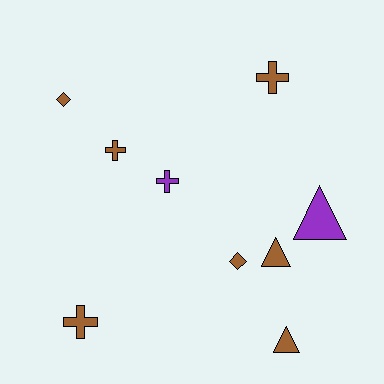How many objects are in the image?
There are 9 objects.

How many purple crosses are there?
There is 1 purple cross.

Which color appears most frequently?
Brown, with 7 objects.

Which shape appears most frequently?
Cross, with 4 objects.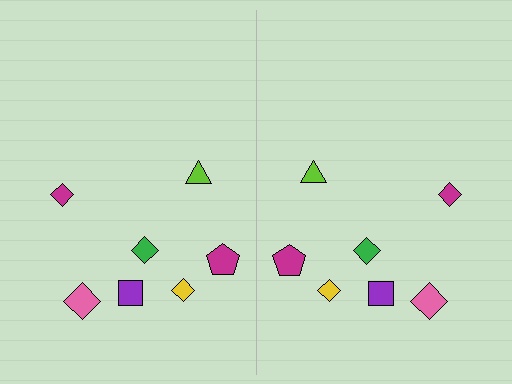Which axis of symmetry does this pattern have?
The pattern has a vertical axis of symmetry running through the center of the image.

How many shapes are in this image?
There are 14 shapes in this image.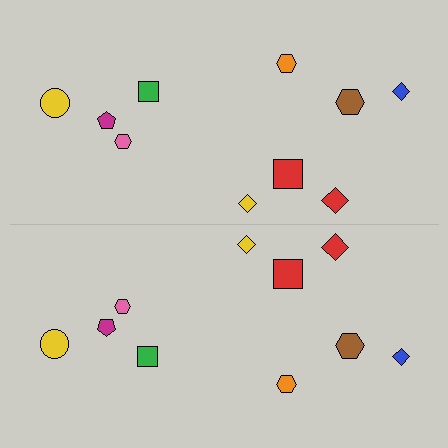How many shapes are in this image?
There are 20 shapes in this image.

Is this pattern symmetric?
Yes, this pattern has bilateral (reflection) symmetry.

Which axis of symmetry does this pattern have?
The pattern has a horizontal axis of symmetry running through the center of the image.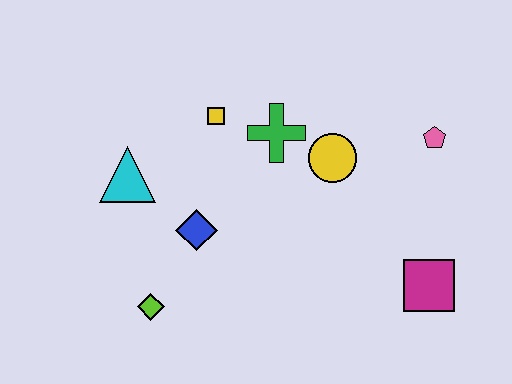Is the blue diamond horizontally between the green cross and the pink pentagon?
No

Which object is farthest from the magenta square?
The cyan triangle is farthest from the magenta square.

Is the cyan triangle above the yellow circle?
No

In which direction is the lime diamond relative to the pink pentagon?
The lime diamond is to the left of the pink pentagon.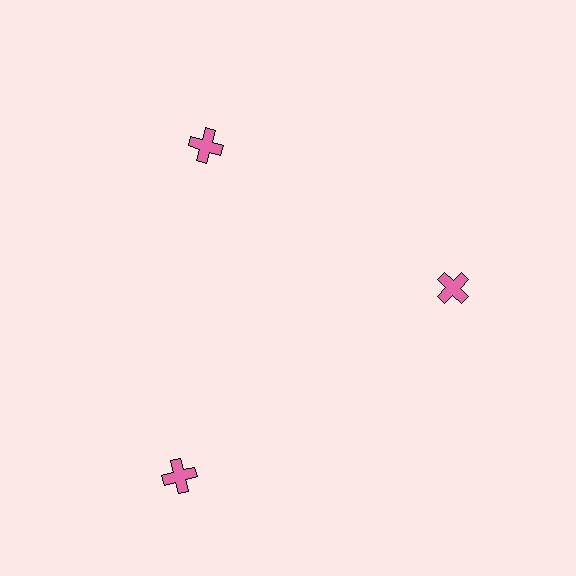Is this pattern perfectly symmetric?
No. The 3 pink crosses are arranged in a ring, but one element near the 7 o'clock position is pushed outward from the center, breaking the 3-fold rotational symmetry.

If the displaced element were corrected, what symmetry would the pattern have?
It would have 3-fold rotational symmetry — the pattern would map onto itself every 120 degrees.